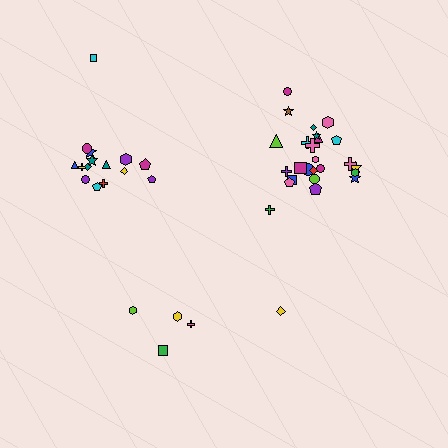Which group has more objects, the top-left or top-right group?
The top-right group.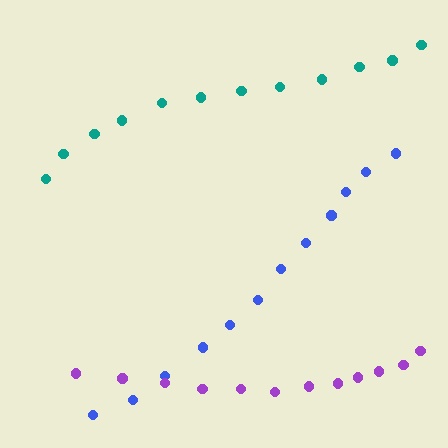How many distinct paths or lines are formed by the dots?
There are 3 distinct paths.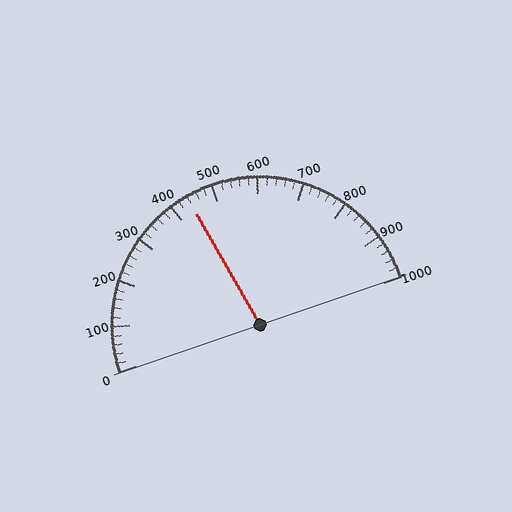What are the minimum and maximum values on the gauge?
The gauge ranges from 0 to 1000.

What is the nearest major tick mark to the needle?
The nearest major tick mark is 400.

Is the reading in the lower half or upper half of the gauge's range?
The reading is in the lower half of the range (0 to 1000).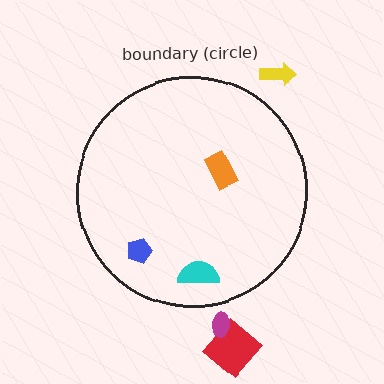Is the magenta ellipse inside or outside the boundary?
Outside.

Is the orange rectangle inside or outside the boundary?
Inside.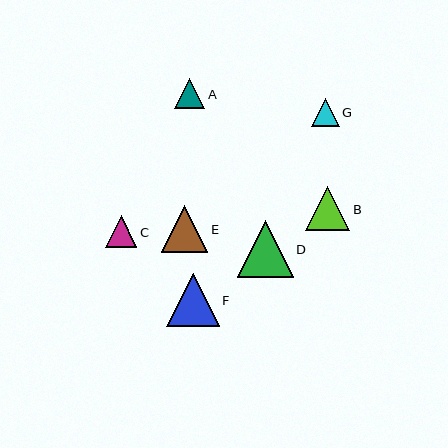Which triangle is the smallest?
Triangle G is the smallest with a size of approximately 28 pixels.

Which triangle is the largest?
Triangle D is the largest with a size of approximately 56 pixels.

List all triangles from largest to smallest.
From largest to smallest: D, F, E, B, C, A, G.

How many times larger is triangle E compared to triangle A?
Triangle E is approximately 1.5 times the size of triangle A.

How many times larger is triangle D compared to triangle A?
Triangle D is approximately 1.9 times the size of triangle A.